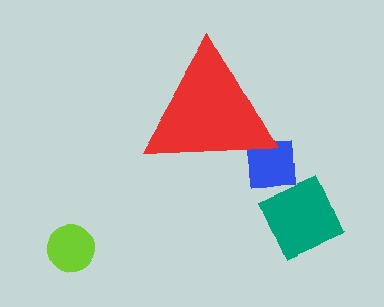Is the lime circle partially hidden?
No, the lime circle is fully visible.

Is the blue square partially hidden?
Yes, the blue square is partially hidden behind the red triangle.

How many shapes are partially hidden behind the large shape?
1 shape is partially hidden.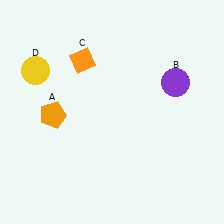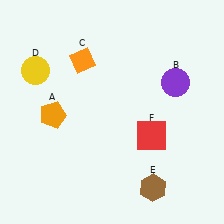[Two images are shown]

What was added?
A brown hexagon (E), a red square (F) were added in Image 2.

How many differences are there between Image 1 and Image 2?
There are 2 differences between the two images.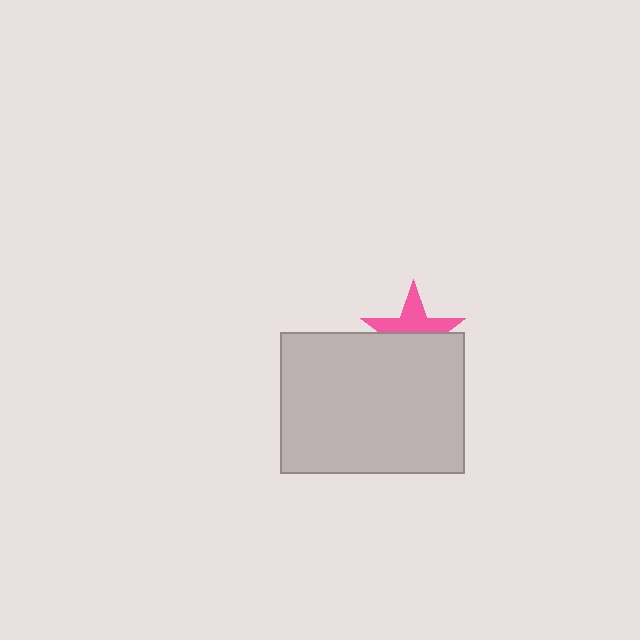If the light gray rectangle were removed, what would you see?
You would see the complete pink star.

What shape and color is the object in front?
The object in front is a light gray rectangle.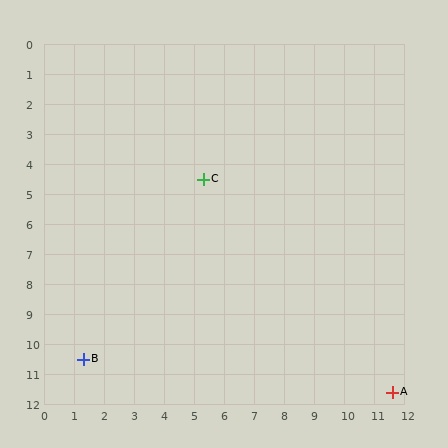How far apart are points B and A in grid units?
Points B and A are about 10.4 grid units apart.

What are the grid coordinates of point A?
Point A is at approximately (11.6, 11.6).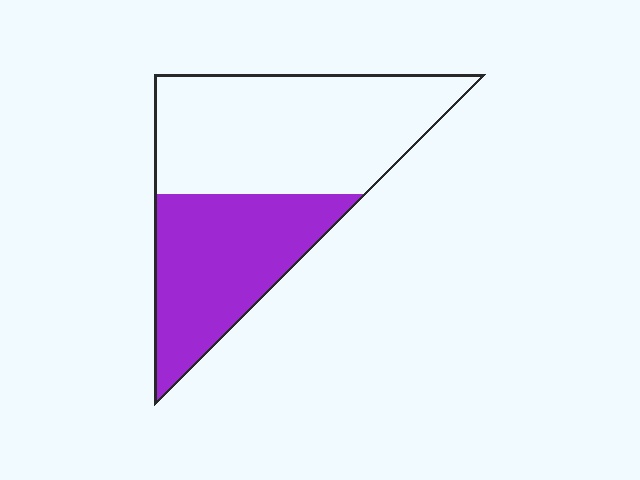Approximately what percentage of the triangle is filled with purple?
Approximately 40%.